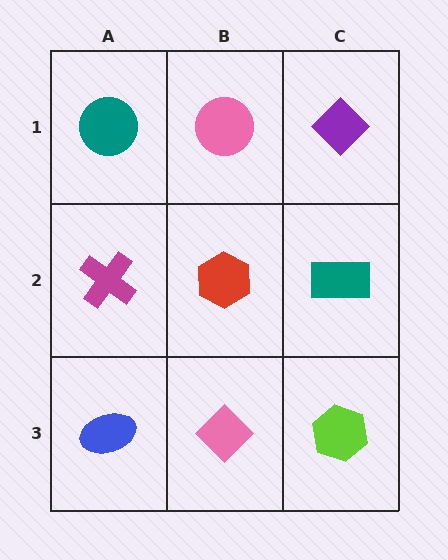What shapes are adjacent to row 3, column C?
A teal rectangle (row 2, column C), a pink diamond (row 3, column B).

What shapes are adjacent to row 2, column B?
A pink circle (row 1, column B), a pink diamond (row 3, column B), a magenta cross (row 2, column A), a teal rectangle (row 2, column C).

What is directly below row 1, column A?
A magenta cross.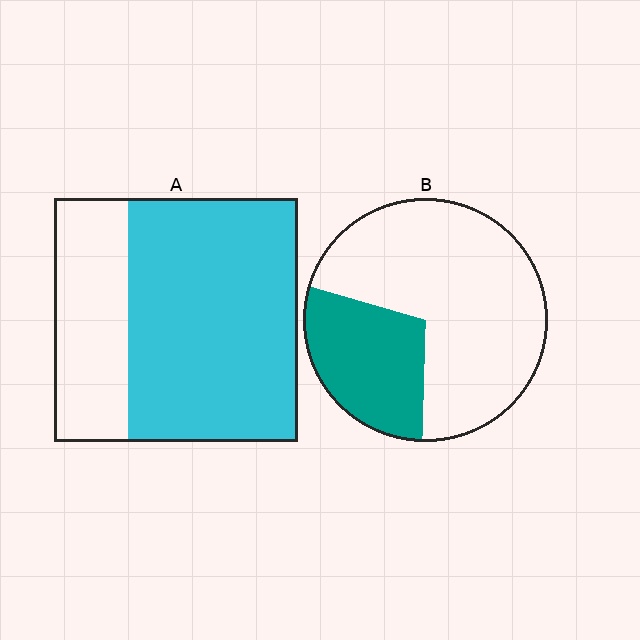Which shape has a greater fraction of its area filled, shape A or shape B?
Shape A.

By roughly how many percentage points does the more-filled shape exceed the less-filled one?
By roughly 40 percentage points (A over B).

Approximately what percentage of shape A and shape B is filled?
A is approximately 70% and B is approximately 30%.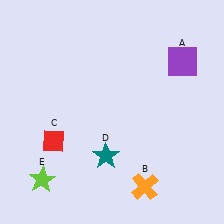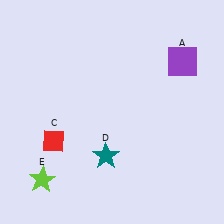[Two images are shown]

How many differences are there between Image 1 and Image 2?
There is 1 difference between the two images.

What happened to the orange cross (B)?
The orange cross (B) was removed in Image 2. It was in the bottom-right area of Image 1.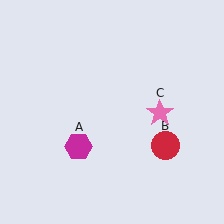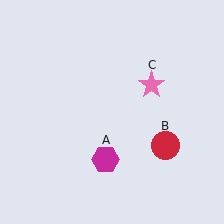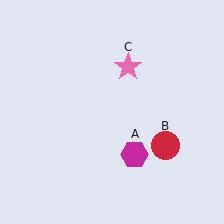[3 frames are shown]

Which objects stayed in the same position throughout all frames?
Red circle (object B) remained stationary.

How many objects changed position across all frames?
2 objects changed position: magenta hexagon (object A), pink star (object C).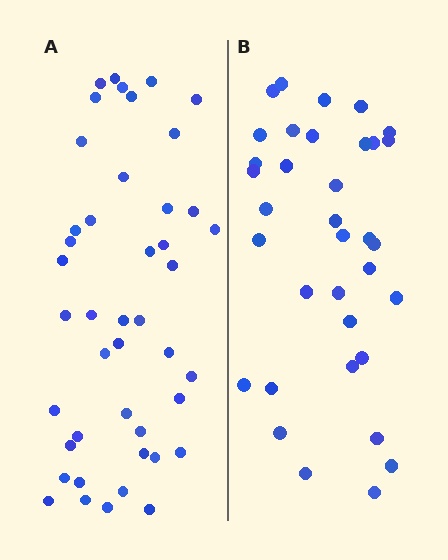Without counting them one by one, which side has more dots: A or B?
Region A (the left region) has more dots.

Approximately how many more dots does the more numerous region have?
Region A has roughly 8 or so more dots than region B.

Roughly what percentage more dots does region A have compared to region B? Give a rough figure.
About 25% more.